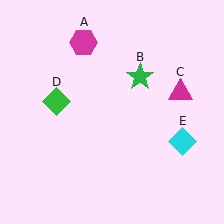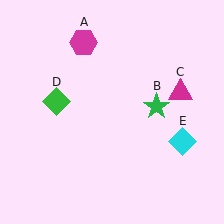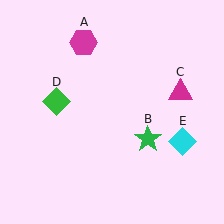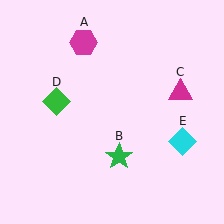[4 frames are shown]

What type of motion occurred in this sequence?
The green star (object B) rotated clockwise around the center of the scene.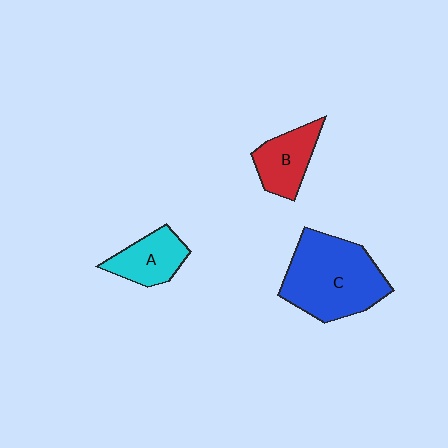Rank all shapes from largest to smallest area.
From largest to smallest: C (blue), B (red), A (cyan).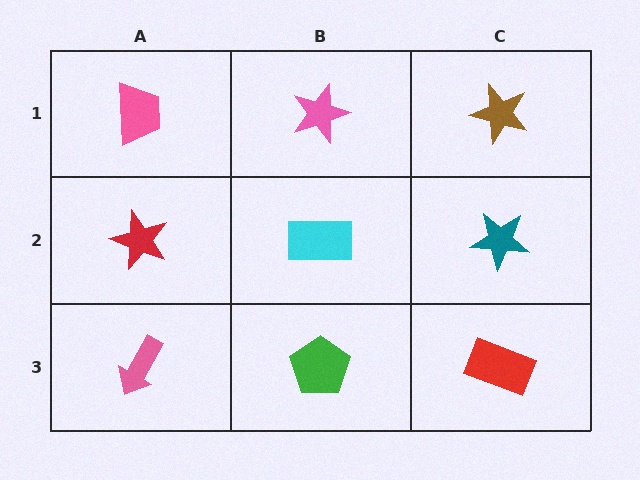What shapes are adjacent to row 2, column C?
A brown star (row 1, column C), a red rectangle (row 3, column C), a cyan rectangle (row 2, column B).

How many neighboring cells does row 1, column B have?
3.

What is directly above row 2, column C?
A brown star.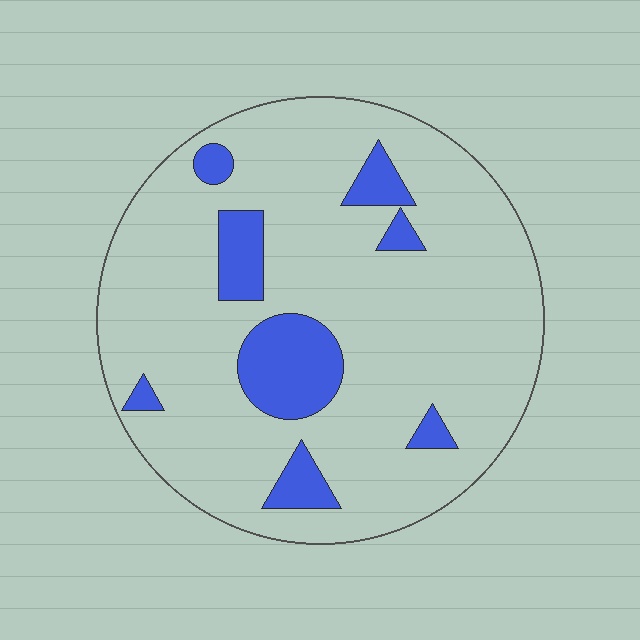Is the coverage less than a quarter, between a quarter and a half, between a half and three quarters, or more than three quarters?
Less than a quarter.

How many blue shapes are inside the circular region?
8.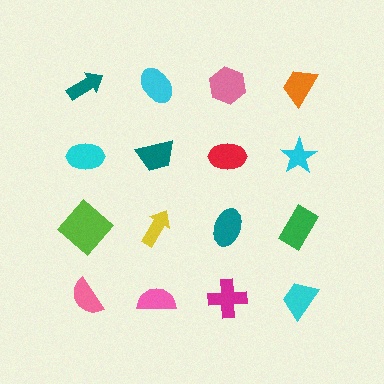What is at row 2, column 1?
A cyan ellipse.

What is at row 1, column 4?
An orange trapezoid.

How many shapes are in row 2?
4 shapes.